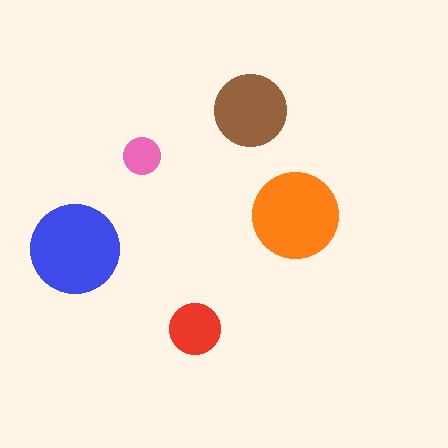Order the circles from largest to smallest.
the blue one, the orange one, the brown one, the red one, the pink one.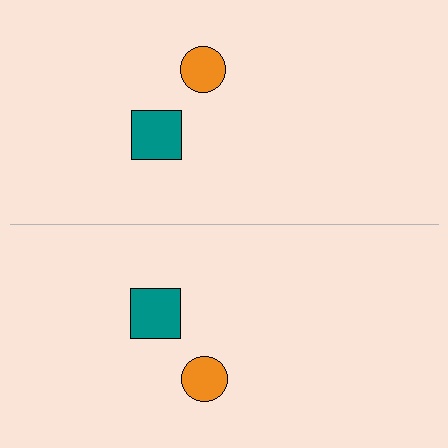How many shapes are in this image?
There are 4 shapes in this image.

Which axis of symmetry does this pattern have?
The pattern has a horizontal axis of symmetry running through the center of the image.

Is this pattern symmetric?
Yes, this pattern has bilateral (reflection) symmetry.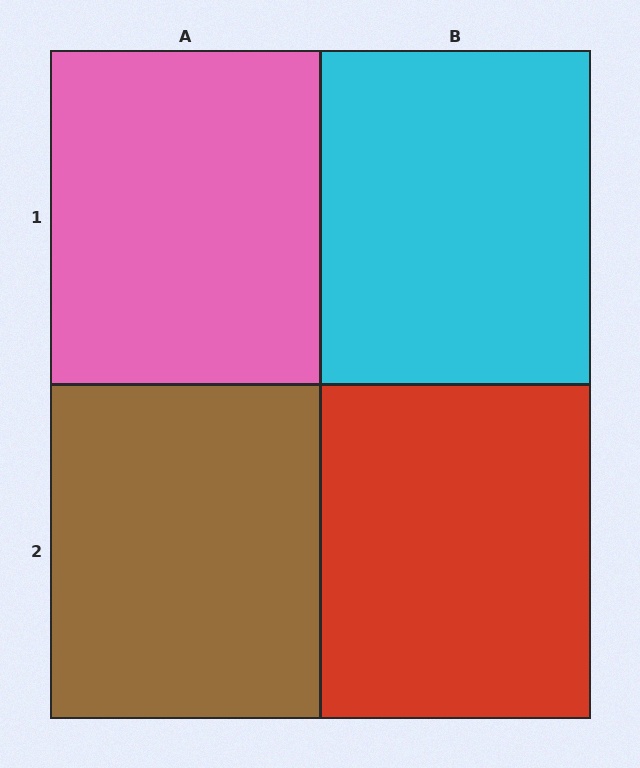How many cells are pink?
1 cell is pink.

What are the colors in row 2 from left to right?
Brown, red.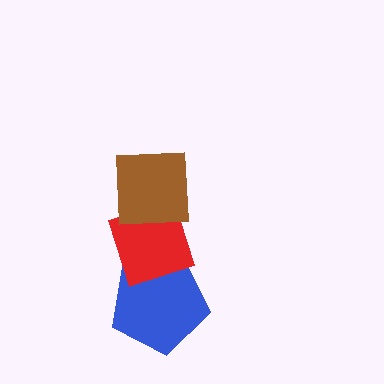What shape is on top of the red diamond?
The brown square is on top of the red diamond.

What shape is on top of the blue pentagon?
The red diamond is on top of the blue pentagon.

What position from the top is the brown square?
The brown square is 1st from the top.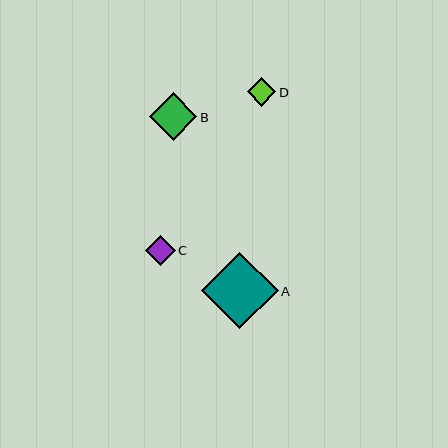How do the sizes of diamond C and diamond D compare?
Diamond C and diamond D are approximately the same size.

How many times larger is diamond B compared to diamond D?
Diamond B is approximately 1.7 times the size of diamond D.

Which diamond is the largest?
Diamond A is the largest with a size of approximately 76 pixels.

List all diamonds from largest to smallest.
From largest to smallest: A, B, C, D.